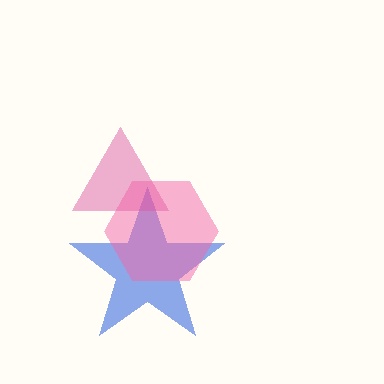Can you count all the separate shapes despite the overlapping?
Yes, there are 3 separate shapes.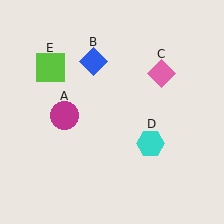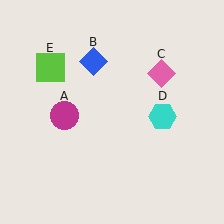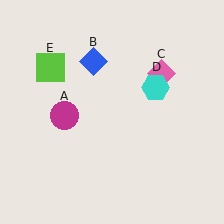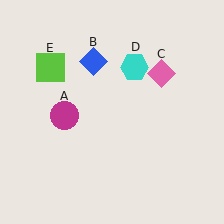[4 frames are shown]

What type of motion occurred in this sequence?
The cyan hexagon (object D) rotated counterclockwise around the center of the scene.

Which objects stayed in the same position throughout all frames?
Magenta circle (object A) and blue diamond (object B) and pink diamond (object C) and lime square (object E) remained stationary.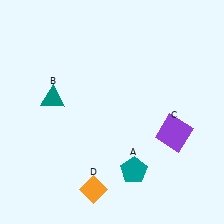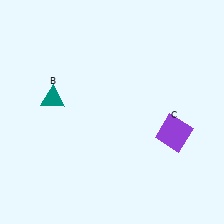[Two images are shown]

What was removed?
The orange diamond (D), the teal pentagon (A) were removed in Image 2.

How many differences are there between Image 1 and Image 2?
There are 2 differences between the two images.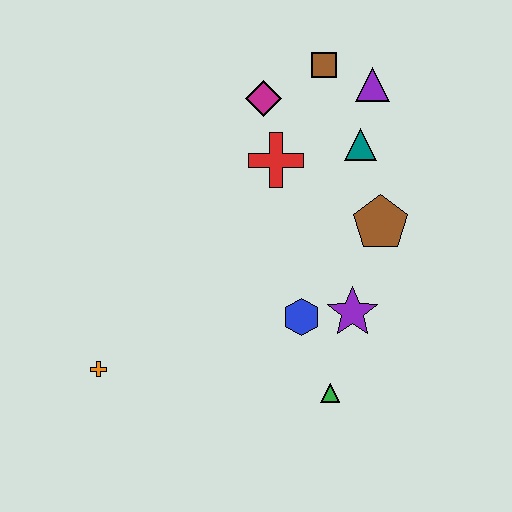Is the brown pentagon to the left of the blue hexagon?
No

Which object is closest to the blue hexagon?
The purple star is closest to the blue hexagon.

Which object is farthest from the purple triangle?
The orange cross is farthest from the purple triangle.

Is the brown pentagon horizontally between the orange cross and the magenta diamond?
No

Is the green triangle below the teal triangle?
Yes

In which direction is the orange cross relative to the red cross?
The orange cross is below the red cross.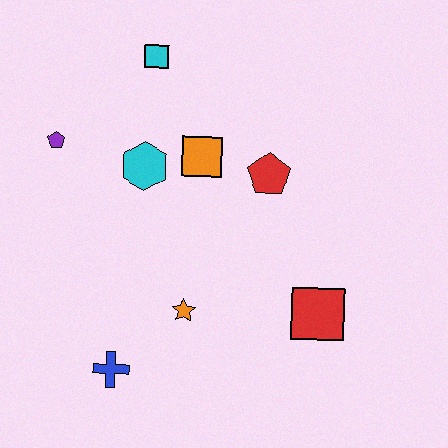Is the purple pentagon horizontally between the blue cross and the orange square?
No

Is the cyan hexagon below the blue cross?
No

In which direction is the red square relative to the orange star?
The red square is to the right of the orange star.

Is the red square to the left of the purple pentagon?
No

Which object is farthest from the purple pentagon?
The red square is farthest from the purple pentagon.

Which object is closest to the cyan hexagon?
The orange square is closest to the cyan hexagon.